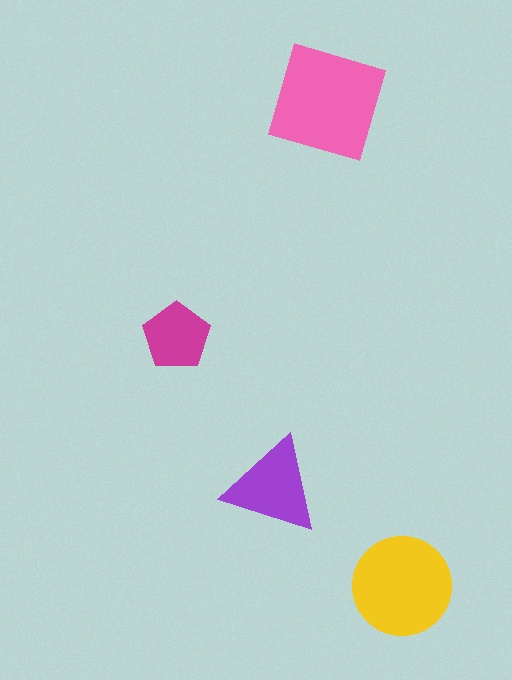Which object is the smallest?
The magenta pentagon.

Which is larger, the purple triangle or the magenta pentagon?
The purple triangle.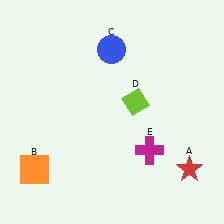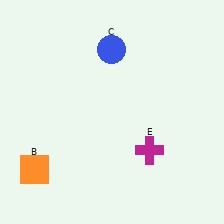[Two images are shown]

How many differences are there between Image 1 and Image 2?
There are 2 differences between the two images.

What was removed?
The red star (A), the lime diamond (D) were removed in Image 2.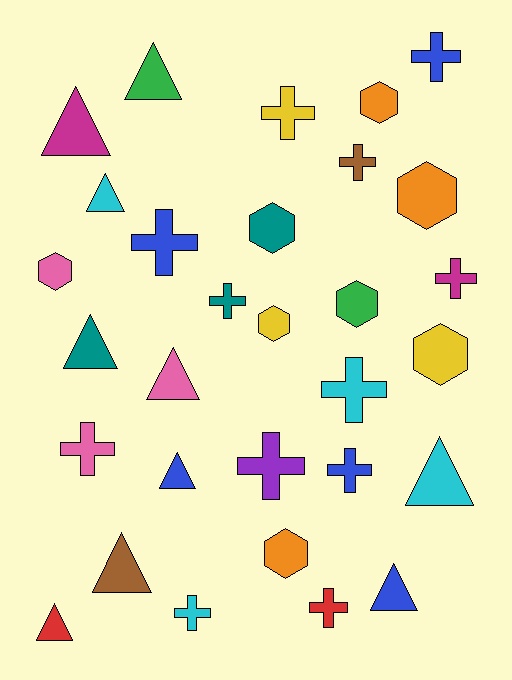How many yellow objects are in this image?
There are 3 yellow objects.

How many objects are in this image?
There are 30 objects.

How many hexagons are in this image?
There are 8 hexagons.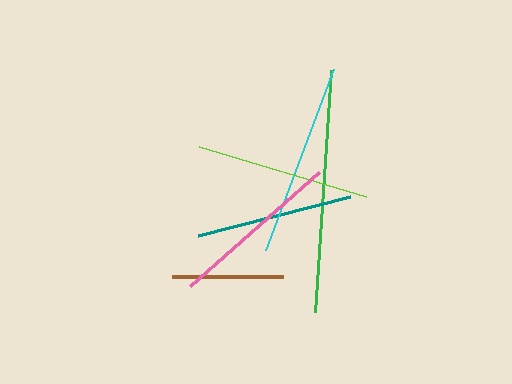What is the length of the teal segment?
The teal segment is approximately 158 pixels long.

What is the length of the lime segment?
The lime segment is approximately 174 pixels long.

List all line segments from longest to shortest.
From longest to shortest: green, cyan, lime, pink, teal, brown.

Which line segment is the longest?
The green line is the longest at approximately 243 pixels.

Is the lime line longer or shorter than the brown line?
The lime line is longer than the brown line.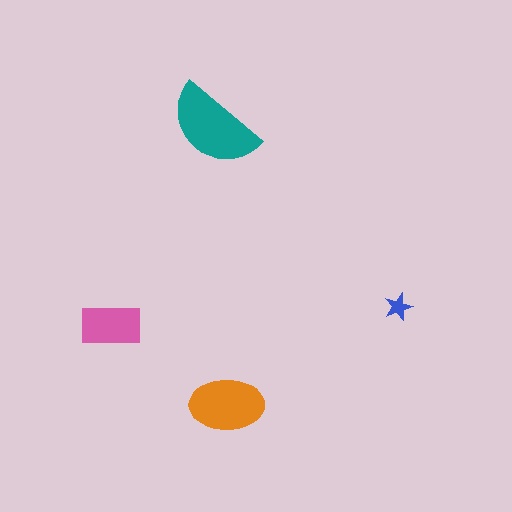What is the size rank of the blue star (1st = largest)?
4th.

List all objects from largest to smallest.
The teal semicircle, the orange ellipse, the pink rectangle, the blue star.